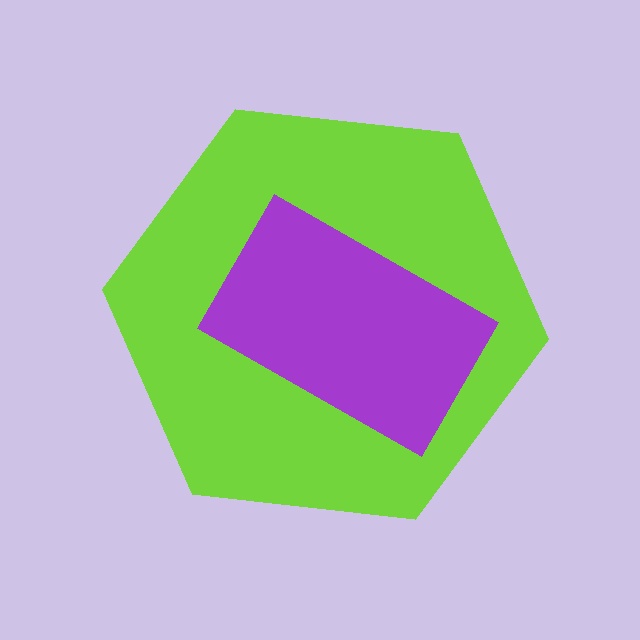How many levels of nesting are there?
2.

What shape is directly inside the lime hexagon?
The purple rectangle.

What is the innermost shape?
The purple rectangle.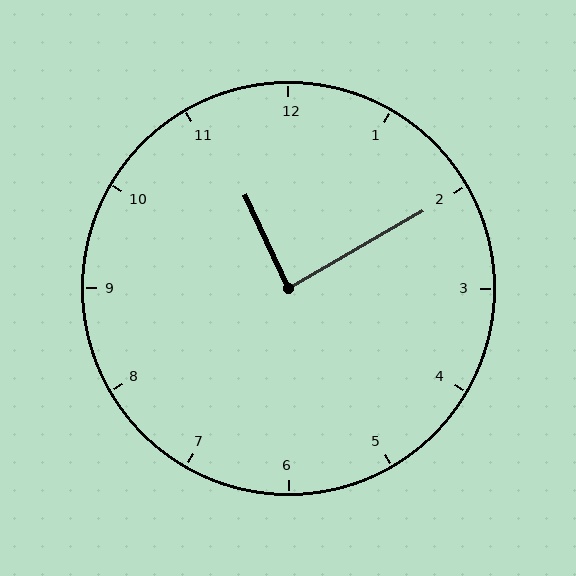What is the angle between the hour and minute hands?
Approximately 85 degrees.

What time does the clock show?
11:10.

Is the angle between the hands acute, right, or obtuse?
It is right.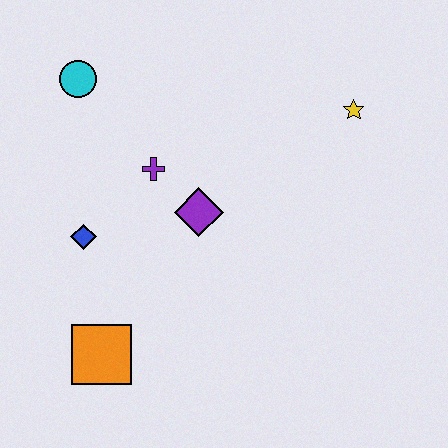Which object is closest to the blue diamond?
The purple cross is closest to the blue diamond.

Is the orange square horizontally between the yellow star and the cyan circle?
Yes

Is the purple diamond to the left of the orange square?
No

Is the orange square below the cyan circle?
Yes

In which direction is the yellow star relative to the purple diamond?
The yellow star is to the right of the purple diamond.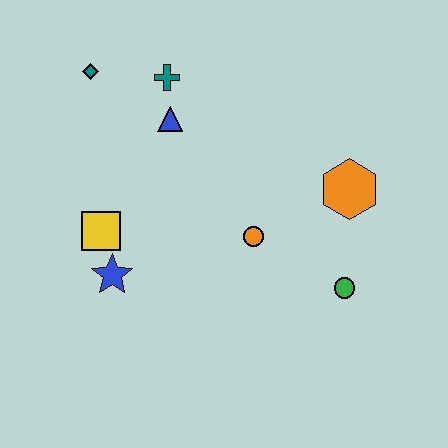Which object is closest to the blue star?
The yellow square is closest to the blue star.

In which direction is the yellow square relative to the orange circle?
The yellow square is to the left of the orange circle.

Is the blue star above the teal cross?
No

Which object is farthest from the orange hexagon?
The teal diamond is farthest from the orange hexagon.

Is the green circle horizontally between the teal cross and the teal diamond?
No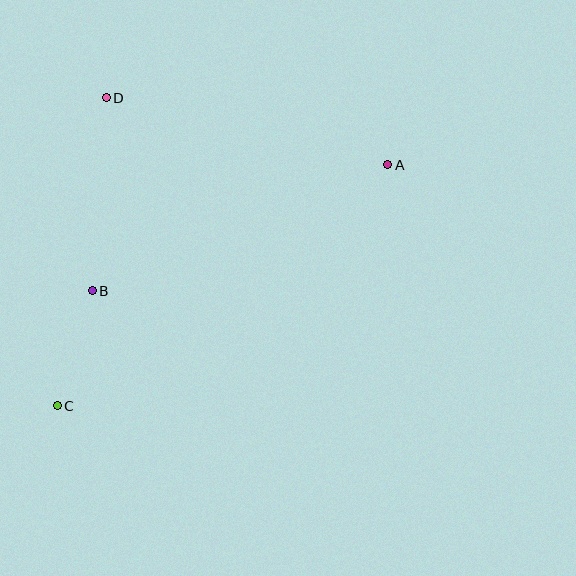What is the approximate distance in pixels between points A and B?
The distance between A and B is approximately 321 pixels.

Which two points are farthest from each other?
Points A and C are farthest from each other.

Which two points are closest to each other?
Points B and C are closest to each other.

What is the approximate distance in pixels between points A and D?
The distance between A and D is approximately 289 pixels.